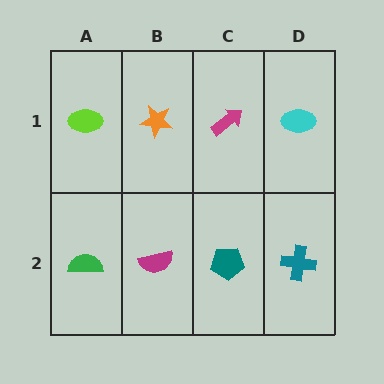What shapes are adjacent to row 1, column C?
A teal pentagon (row 2, column C), an orange star (row 1, column B), a cyan ellipse (row 1, column D).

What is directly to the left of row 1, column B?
A lime ellipse.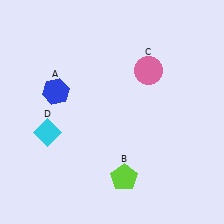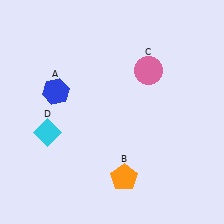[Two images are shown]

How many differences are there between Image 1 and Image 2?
There is 1 difference between the two images.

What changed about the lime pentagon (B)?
In Image 1, B is lime. In Image 2, it changed to orange.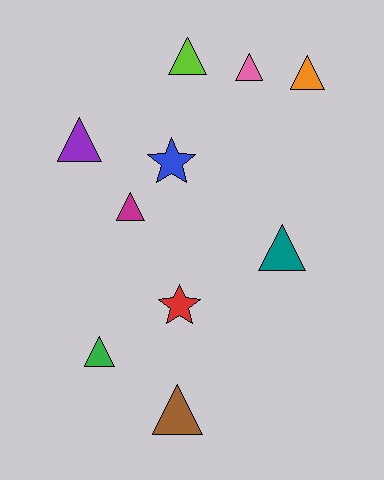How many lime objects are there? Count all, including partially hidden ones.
There is 1 lime object.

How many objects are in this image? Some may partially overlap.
There are 10 objects.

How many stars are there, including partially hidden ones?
There are 2 stars.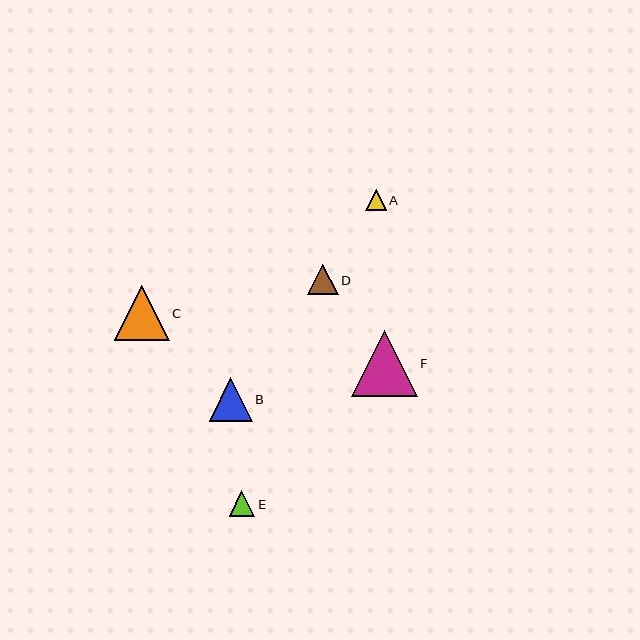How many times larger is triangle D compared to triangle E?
Triangle D is approximately 1.2 times the size of triangle E.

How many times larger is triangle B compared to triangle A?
Triangle B is approximately 2.1 times the size of triangle A.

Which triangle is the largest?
Triangle F is the largest with a size of approximately 66 pixels.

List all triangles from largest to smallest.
From largest to smallest: F, C, B, D, E, A.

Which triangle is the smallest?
Triangle A is the smallest with a size of approximately 21 pixels.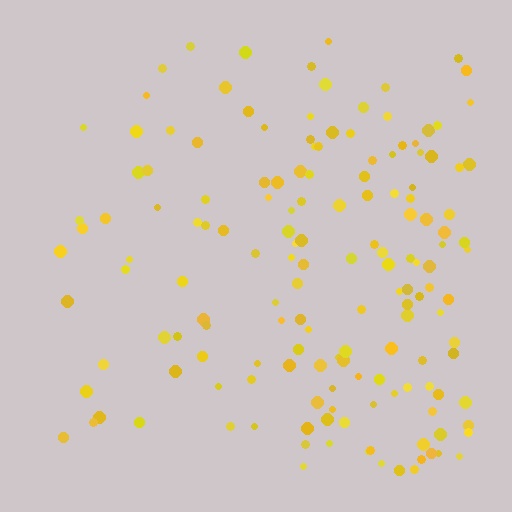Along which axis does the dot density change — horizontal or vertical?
Horizontal.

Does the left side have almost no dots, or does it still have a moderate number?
Still a moderate number, just noticeably fewer than the right.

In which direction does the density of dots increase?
From left to right, with the right side densest.